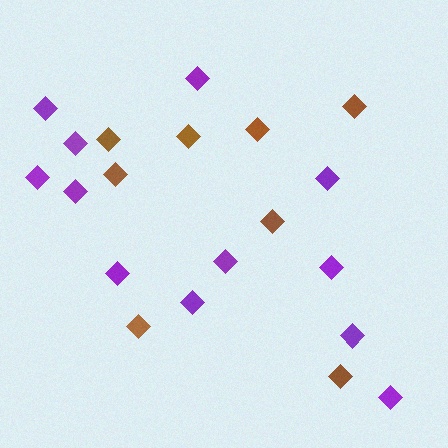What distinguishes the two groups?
There are 2 groups: one group of purple diamonds (12) and one group of brown diamonds (8).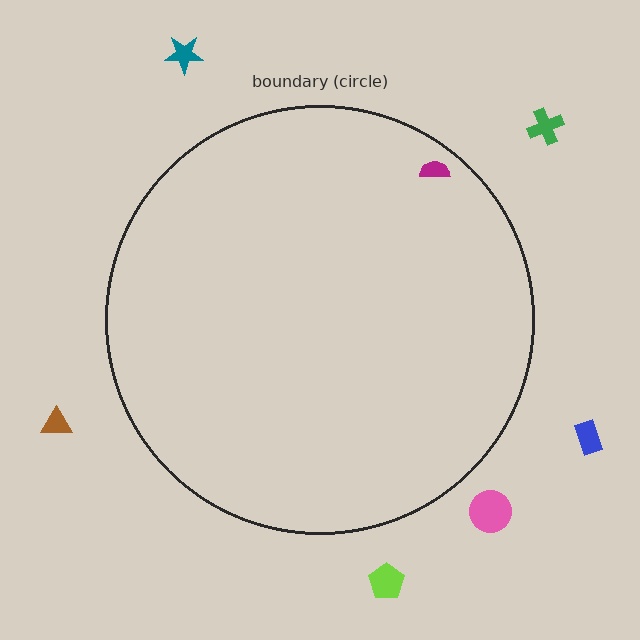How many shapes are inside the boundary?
1 inside, 6 outside.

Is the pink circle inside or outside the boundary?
Outside.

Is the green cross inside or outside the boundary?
Outside.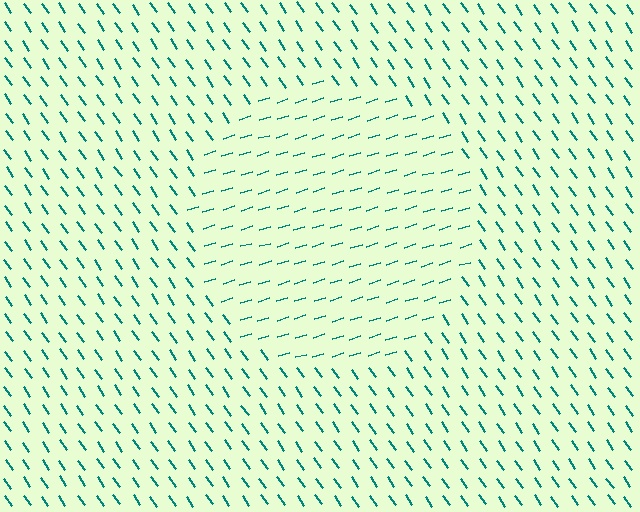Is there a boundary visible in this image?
Yes, there is a texture boundary formed by a change in line orientation.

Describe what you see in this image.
The image is filled with small teal line segments. A circle region in the image has lines oriented differently from the surrounding lines, creating a visible texture boundary.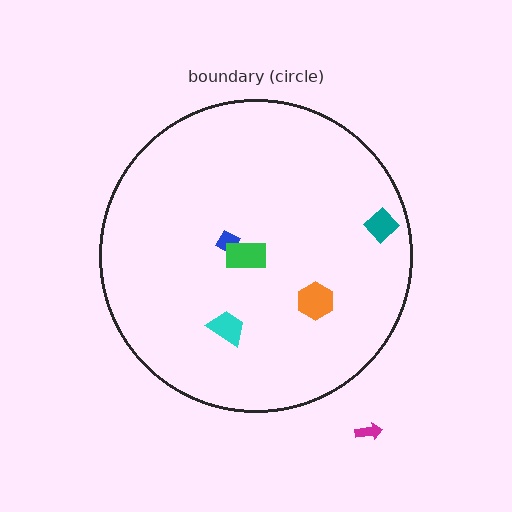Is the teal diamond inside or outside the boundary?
Inside.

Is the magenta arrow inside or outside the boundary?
Outside.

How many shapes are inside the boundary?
5 inside, 1 outside.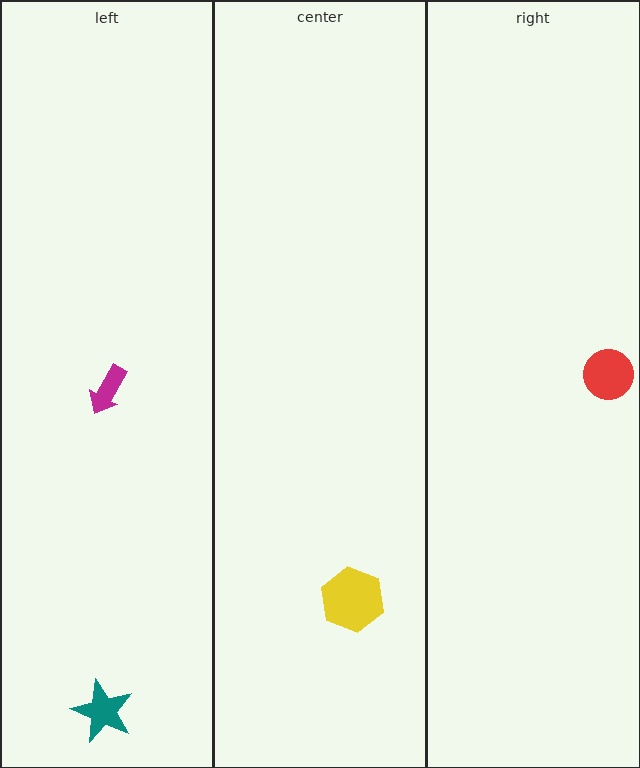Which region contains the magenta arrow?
The left region.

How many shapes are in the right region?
1.